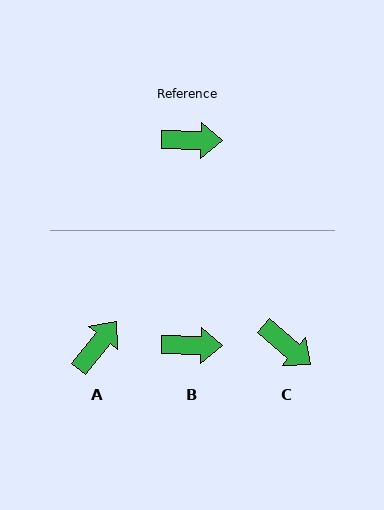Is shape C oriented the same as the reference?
No, it is off by about 39 degrees.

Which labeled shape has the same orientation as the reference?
B.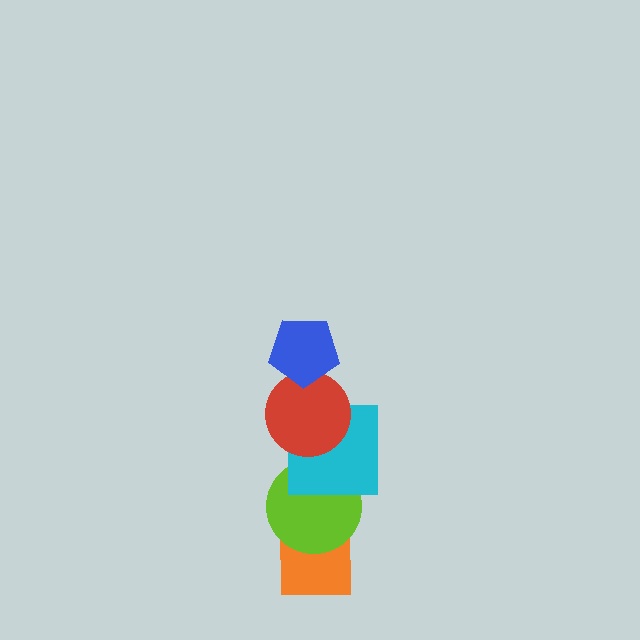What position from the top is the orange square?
The orange square is 5th from the top.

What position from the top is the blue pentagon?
The blue pentagon is 1st from the top.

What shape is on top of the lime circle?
The cyan square is on top of the lime circle.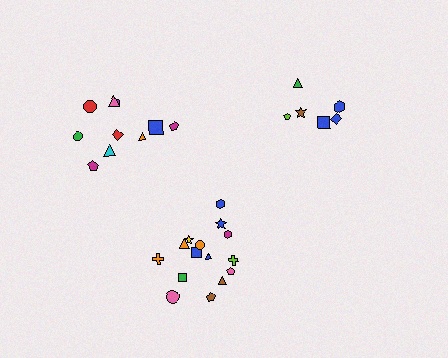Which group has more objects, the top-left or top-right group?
The top-left group.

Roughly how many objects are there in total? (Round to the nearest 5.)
Roughly 30 objects in total.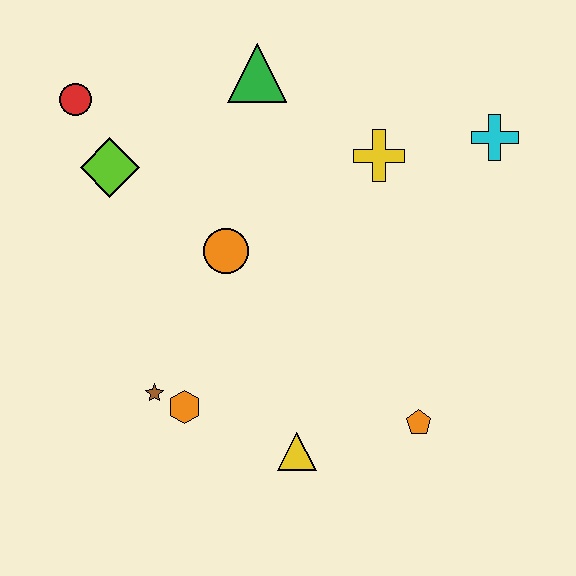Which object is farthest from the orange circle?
The cyan cross is farthest from the orange circle.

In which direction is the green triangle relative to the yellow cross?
The green triangle is to the left of the yellow cross.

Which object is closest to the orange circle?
The lime diamond is closest to the orange circle.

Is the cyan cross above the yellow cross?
Yes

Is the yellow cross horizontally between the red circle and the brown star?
No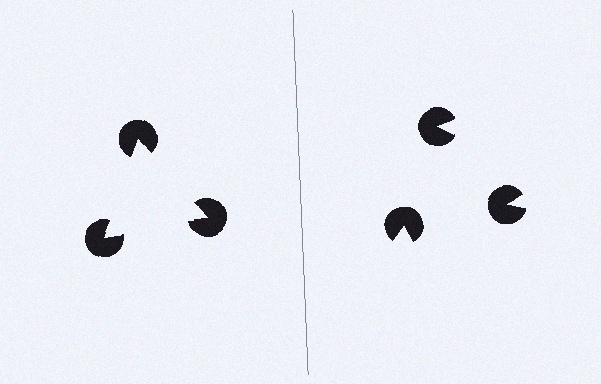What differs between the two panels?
The pac-man discs are positioned identically on both sides; only the wedge orientations differ. On the left they align to a triangle; on the right they are misaligned.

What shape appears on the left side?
An illusory triangle.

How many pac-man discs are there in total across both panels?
6 — 3 on each side.